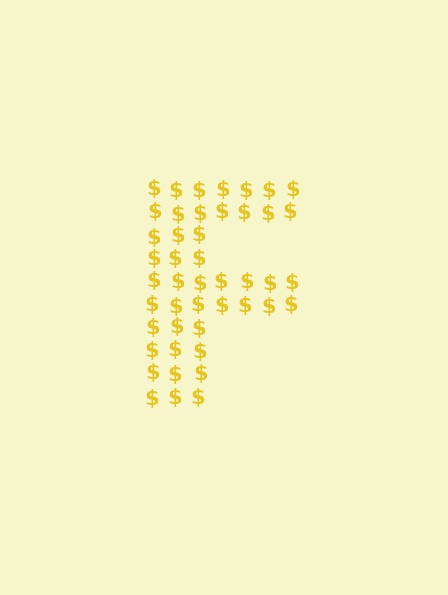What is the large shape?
The large shape is the letter F.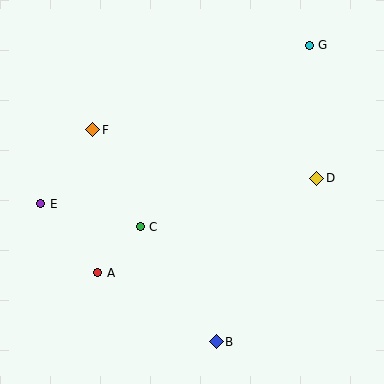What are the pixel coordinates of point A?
Point A is at (98, 273).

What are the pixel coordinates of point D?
Point D is at (317, 178).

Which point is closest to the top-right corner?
Point G is closest to the top-right corner.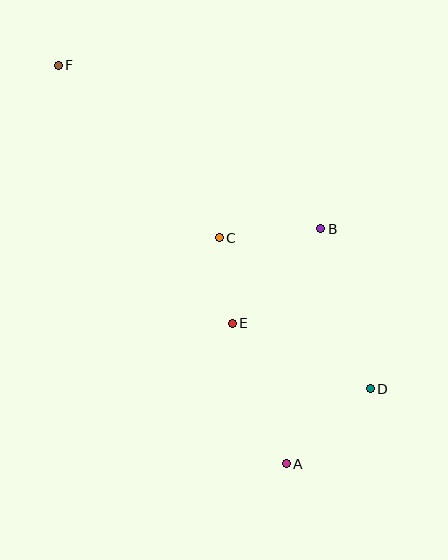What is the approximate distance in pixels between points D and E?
The distance between D and E is approximately 153 pixels.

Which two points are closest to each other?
Points C and E are closest to each other.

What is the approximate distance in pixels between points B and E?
The distance between B and E is approximately 129 pixels.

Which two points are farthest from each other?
Points A and F are farthest from each other.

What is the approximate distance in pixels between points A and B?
The distance between A and B is approximately 237 pixels.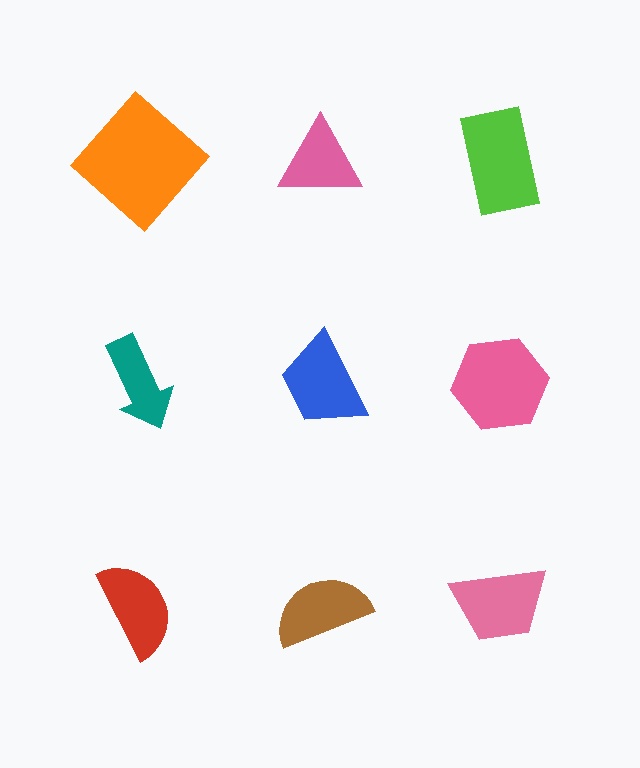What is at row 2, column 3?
A pink hexagon.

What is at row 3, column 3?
A pink trapezoid.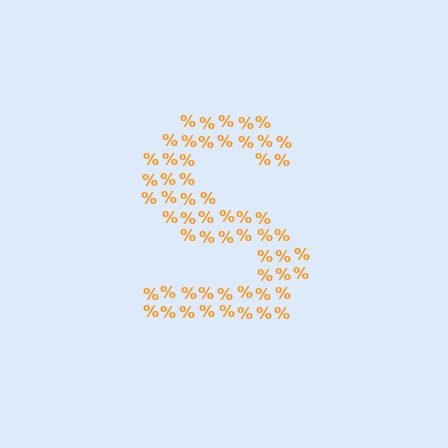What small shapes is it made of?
It is made of small percent signs.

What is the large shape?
The large shape is the letter S.